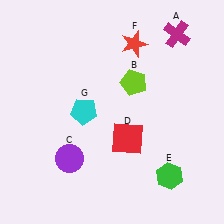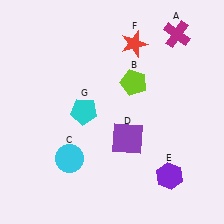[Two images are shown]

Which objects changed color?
C changed from purple to cyan. D changed from red to purple. E changed from green to purple.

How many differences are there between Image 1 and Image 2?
There are 3 differences between the two images.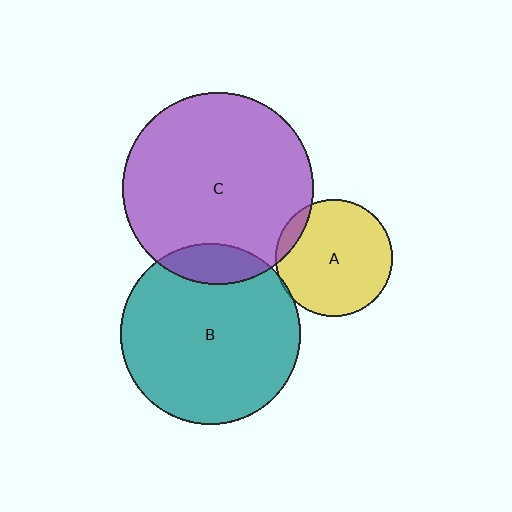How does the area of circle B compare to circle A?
Approximately 2.4 times.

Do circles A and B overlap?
Yes.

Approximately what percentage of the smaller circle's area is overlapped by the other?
Approximately 5%.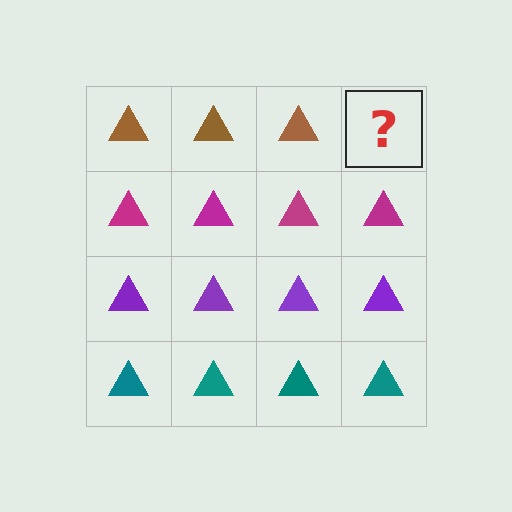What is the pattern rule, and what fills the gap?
The rule is that each row has a consistent color. The gap should be filled with a brown triangle.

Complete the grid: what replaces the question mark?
The question mark should be replaced with a brown triangle.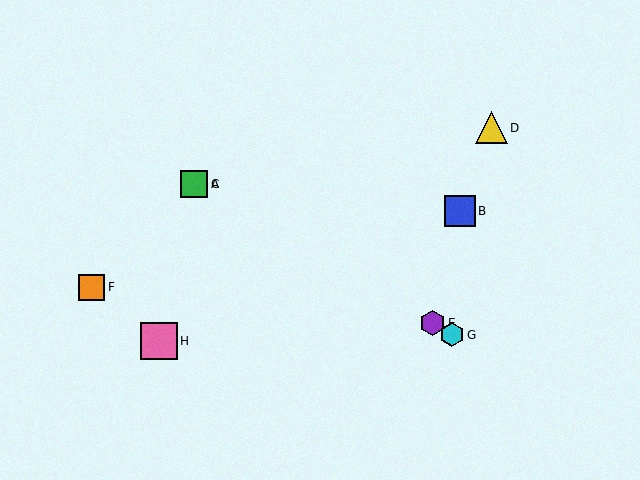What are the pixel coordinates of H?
Object H is at (159, 341).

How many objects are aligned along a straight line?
4 objects (A, C, E, G) are aligned along a straight line.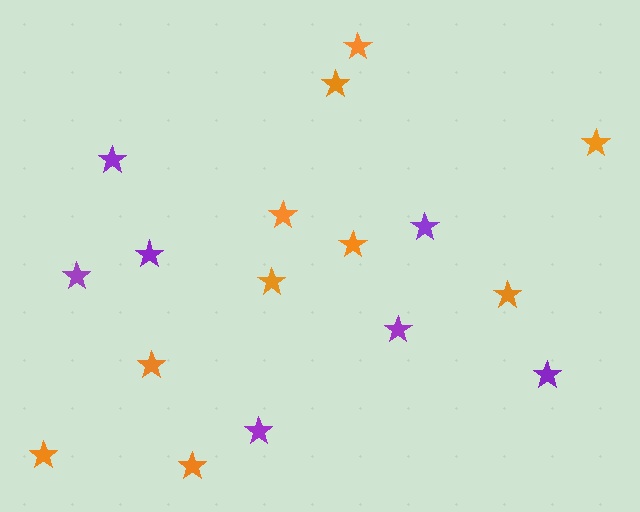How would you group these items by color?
There are 2 groups: one group of purple stars (7) and one group of orange stars (10).